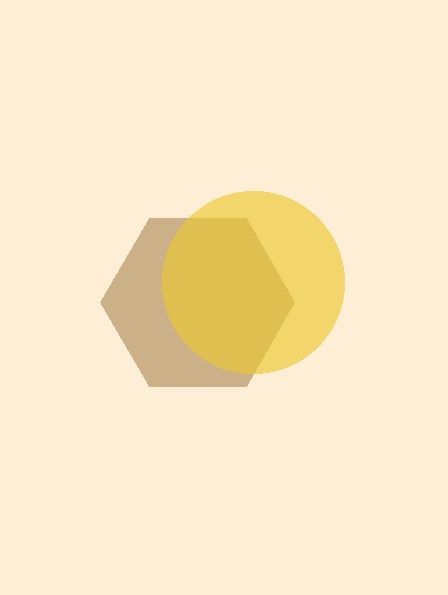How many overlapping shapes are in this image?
There are 2 overlapping shapes in the image.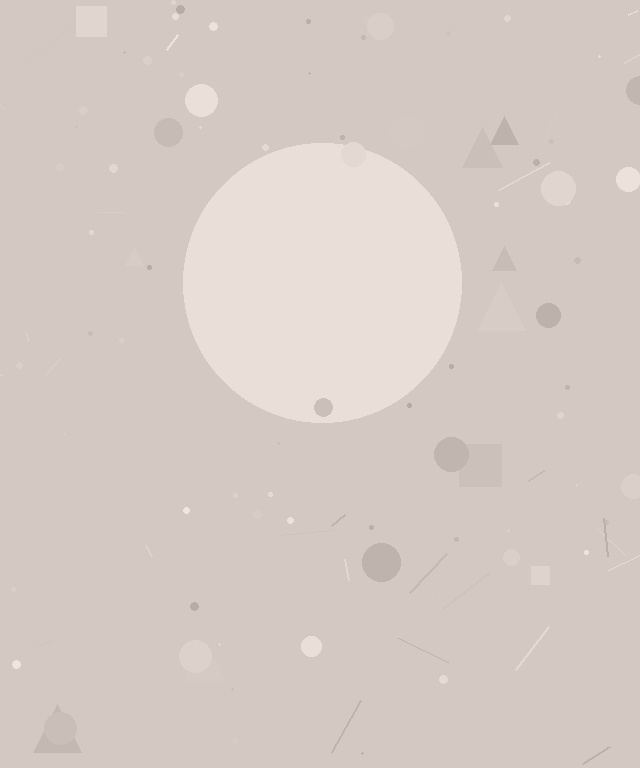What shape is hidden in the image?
A circle is hidden in the image.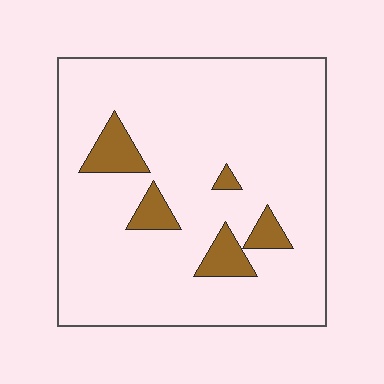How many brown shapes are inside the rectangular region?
5.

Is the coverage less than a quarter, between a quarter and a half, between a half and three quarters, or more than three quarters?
Less than a quarter.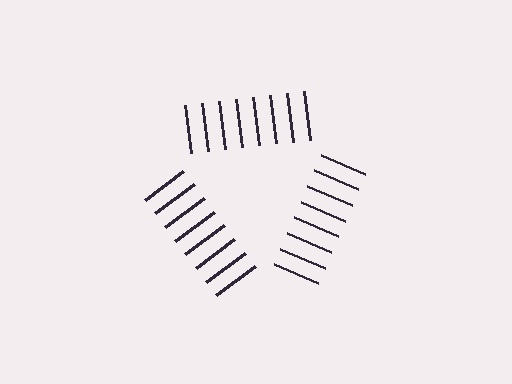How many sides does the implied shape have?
3 sides — the line-ends trace a triangle.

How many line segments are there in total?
24 — 8 along each of the 3 edges.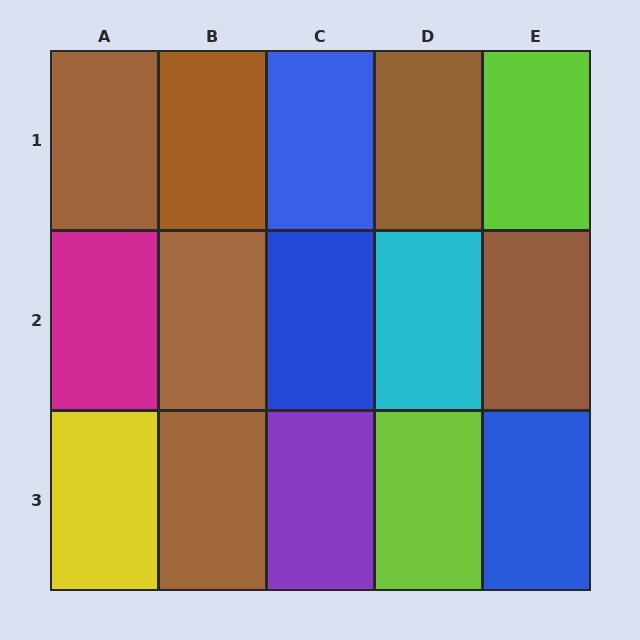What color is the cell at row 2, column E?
Brown.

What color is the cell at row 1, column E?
Lime.